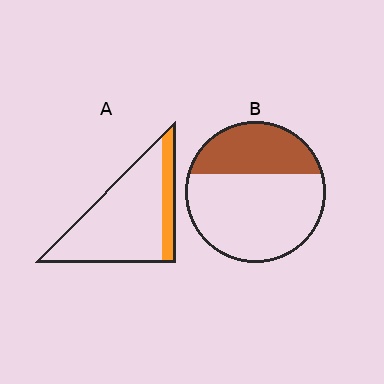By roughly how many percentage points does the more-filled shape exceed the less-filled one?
By roughly 15 percentage points (B over A).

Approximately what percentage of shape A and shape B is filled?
A is approximately 20% and B is approximately 35%.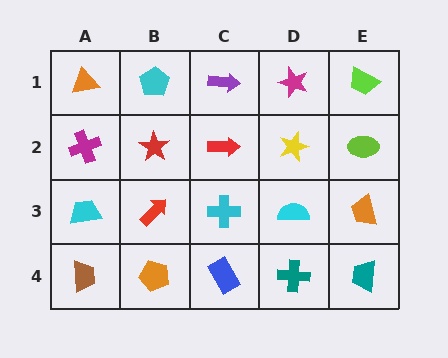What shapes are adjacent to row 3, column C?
A red arrow (row 2, column C), a blue rectangle (row 4, column C), a red arrow (row 3, column B), a cyan semicircle (row 3, column D).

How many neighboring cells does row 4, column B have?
3.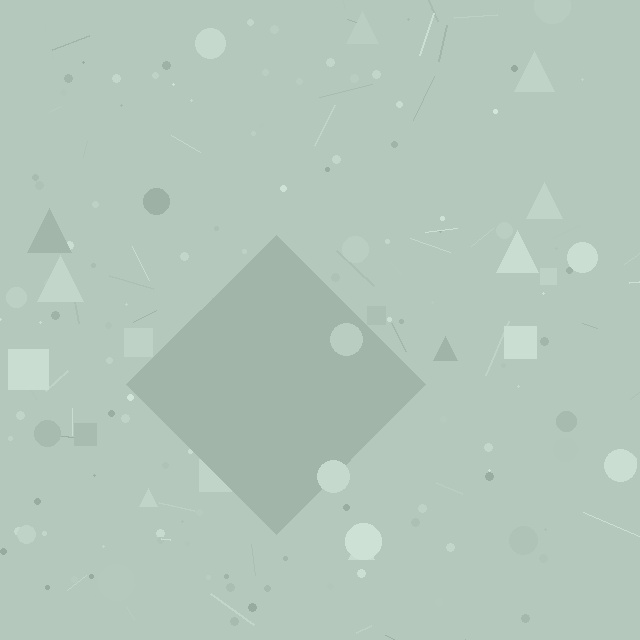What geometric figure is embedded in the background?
A diamond is embedded in the background.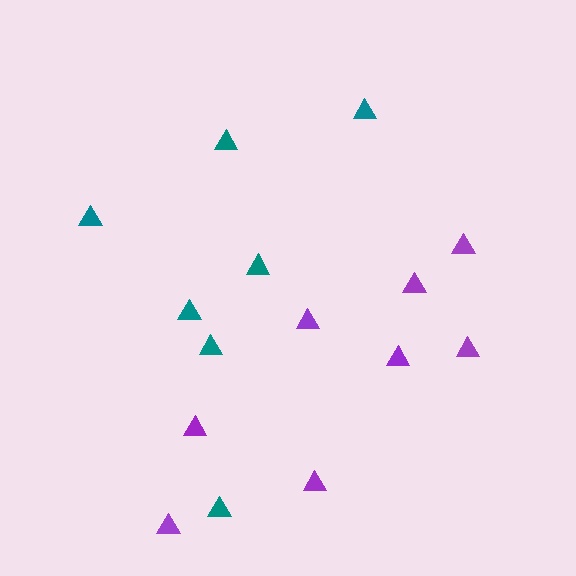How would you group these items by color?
There are 2 groups: one group of purple triangles (8) and one group of teal triangles (7).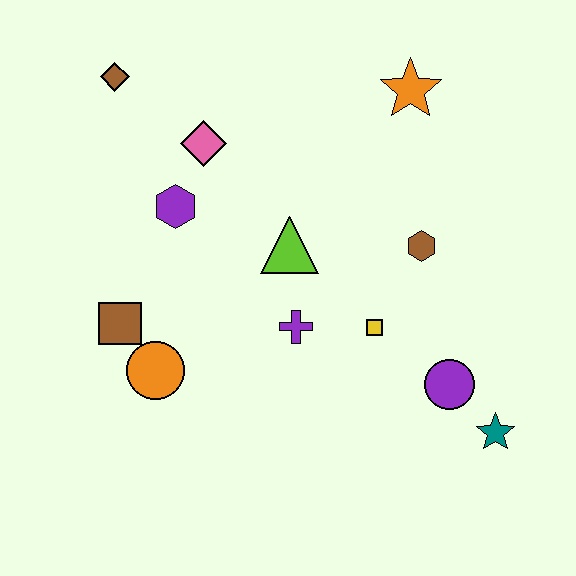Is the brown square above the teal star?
Yes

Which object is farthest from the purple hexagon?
The teal star is farthest from the purple hexagon.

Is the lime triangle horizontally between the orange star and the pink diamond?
Yes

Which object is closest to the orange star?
The brown hexagon is closest to the orange star.